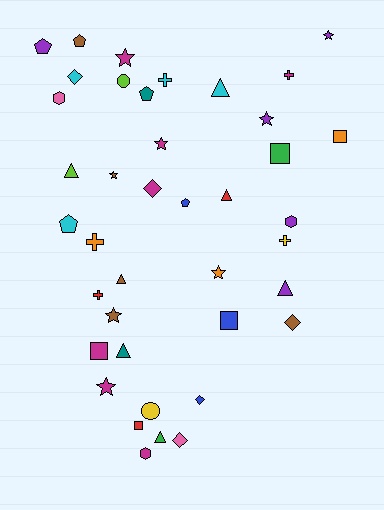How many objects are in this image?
There are 40 objects.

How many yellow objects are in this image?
There are 2 yellow objects.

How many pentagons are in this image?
There are 5 pentagons.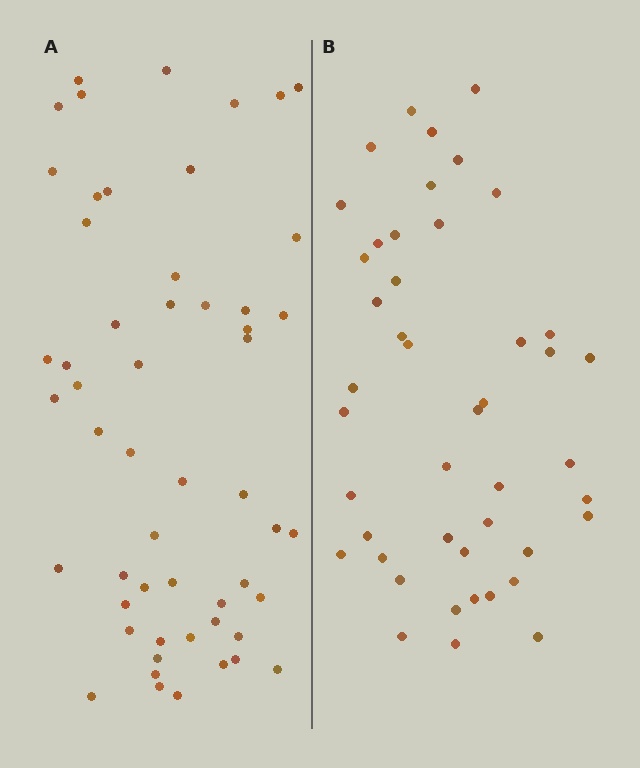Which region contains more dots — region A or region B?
Region A (the left region) has more dots.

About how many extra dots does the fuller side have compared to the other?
Region A has roughly 8 or so more dots than region B.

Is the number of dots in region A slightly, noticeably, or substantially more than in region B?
Region A has only slightly more — the two regions are fairly close. The ratio is roughly 1.2 to 1.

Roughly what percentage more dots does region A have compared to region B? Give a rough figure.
About 20% more.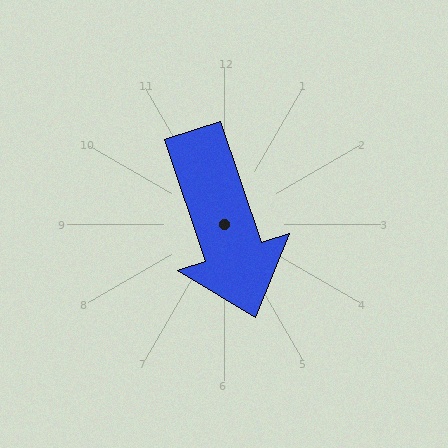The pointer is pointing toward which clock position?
Roughly 5 o'clock.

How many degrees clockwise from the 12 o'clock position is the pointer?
Approximately 162 degrees.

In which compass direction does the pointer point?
South.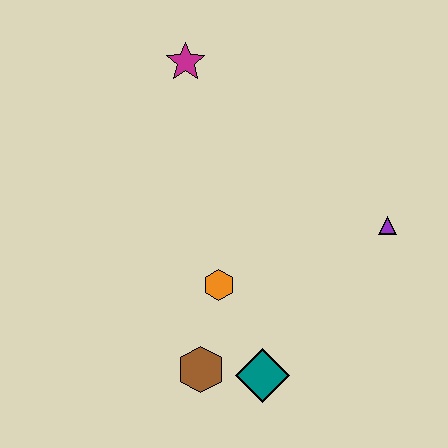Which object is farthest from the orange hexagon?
The magenta star is farthest from the orange hexagon.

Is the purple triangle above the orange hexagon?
Yes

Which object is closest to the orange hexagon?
The brown hexagon is closest to the orange hexagon.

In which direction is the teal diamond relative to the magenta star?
The teal diamond is below the magenta star.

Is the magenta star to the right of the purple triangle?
No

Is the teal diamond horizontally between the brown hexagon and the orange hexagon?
No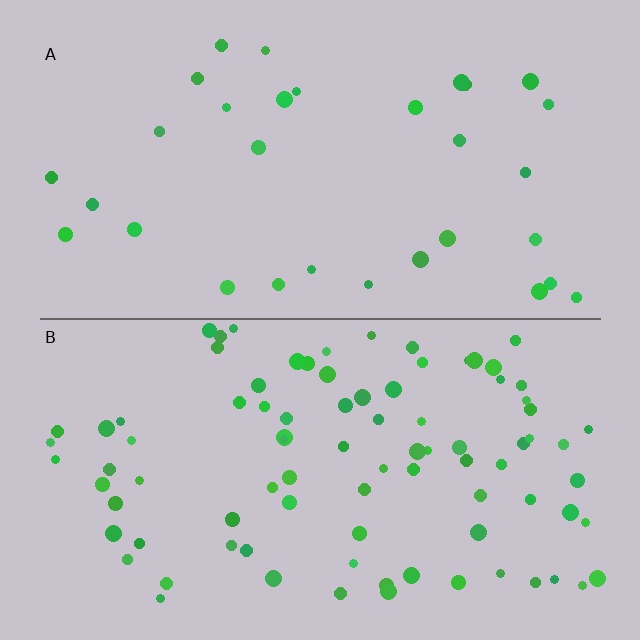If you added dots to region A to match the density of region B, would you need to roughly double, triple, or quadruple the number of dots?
Approximately triple.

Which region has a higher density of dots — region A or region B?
B (the bottom).